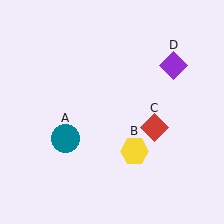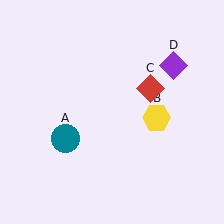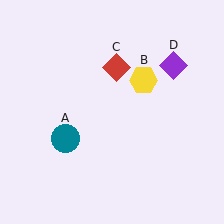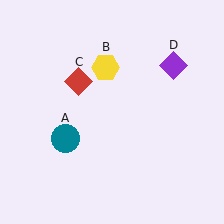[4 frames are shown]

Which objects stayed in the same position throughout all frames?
Teal circle (object A) and purple diamond (object D) remained stationary.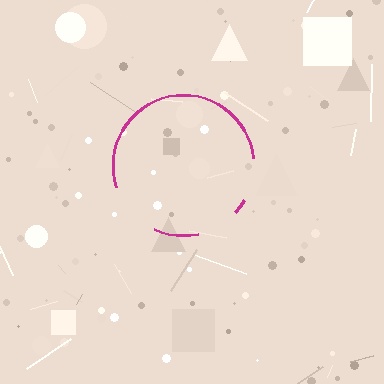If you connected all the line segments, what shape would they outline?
They would outline a circle.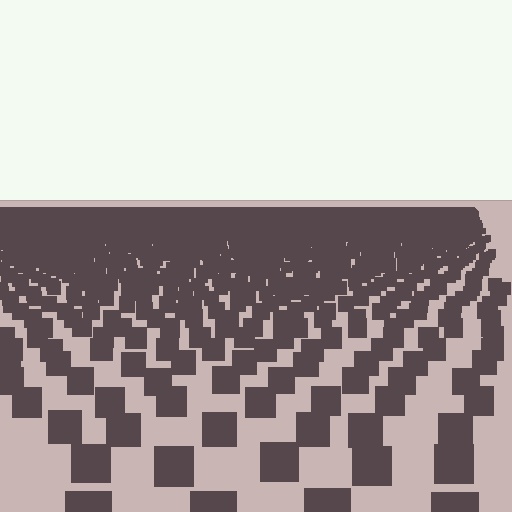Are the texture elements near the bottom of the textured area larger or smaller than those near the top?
Larger. Near the bottom, elements are closer to the viewer and appear at a bigger on-screen size.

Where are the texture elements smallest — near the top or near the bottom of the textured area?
Near the top.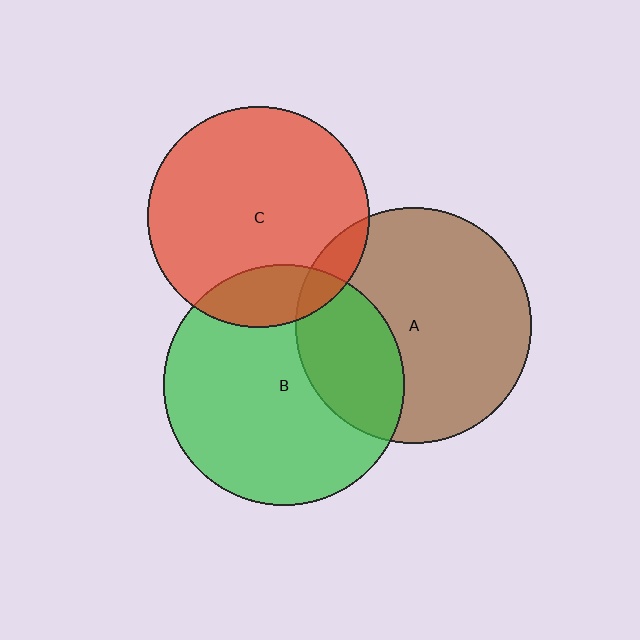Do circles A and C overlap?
Yes.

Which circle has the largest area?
Circle B (green).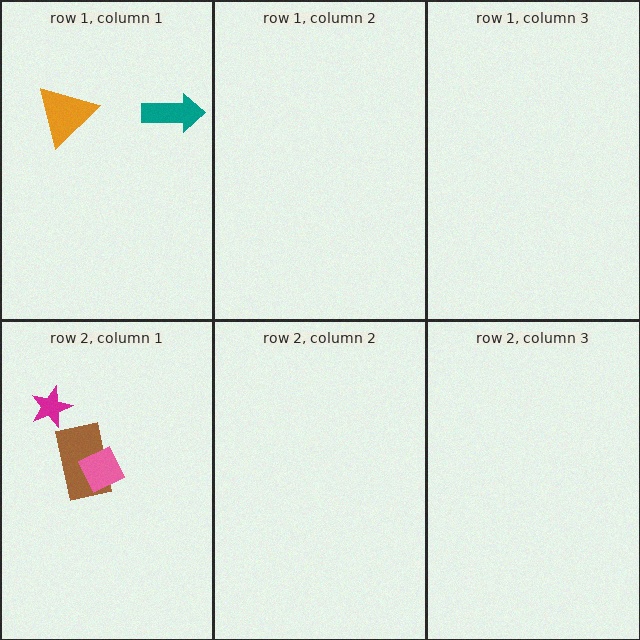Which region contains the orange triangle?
The row 1, column 1 region.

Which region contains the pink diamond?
The row 2, column 1 region.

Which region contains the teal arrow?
The row 1, column 1 region.